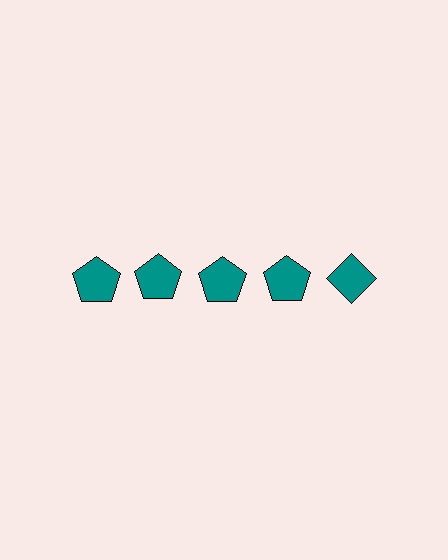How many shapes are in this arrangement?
There are 5 shapes arranged in a grid pattern.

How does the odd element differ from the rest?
It has a different shape: diamond instead of pentagon.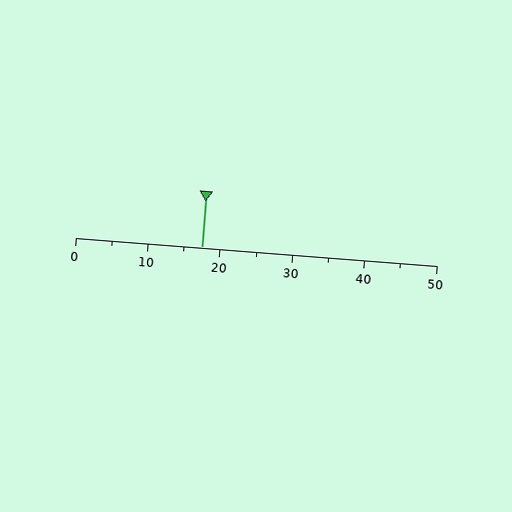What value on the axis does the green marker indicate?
The marker indicates approximately 17.5.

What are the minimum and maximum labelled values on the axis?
The axis runs from 0 to 50.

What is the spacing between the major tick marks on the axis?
The major ticks are spaced 10 apart.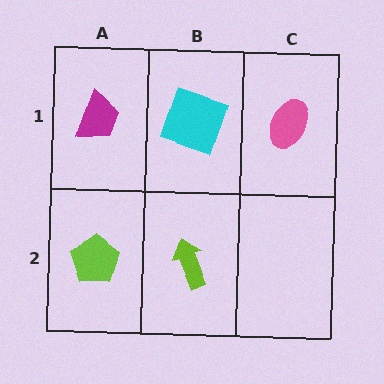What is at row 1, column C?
A pink ellipse.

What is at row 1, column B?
A cyan square.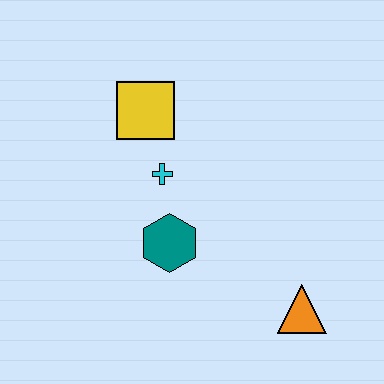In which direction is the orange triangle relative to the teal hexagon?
The orange triangle is to the right of the teal hexagon.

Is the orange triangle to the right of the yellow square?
Yes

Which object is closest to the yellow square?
The cyan cross is closest to the yellow square.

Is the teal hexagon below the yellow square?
Yes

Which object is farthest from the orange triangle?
The yellow square is farthest from the orange triangle.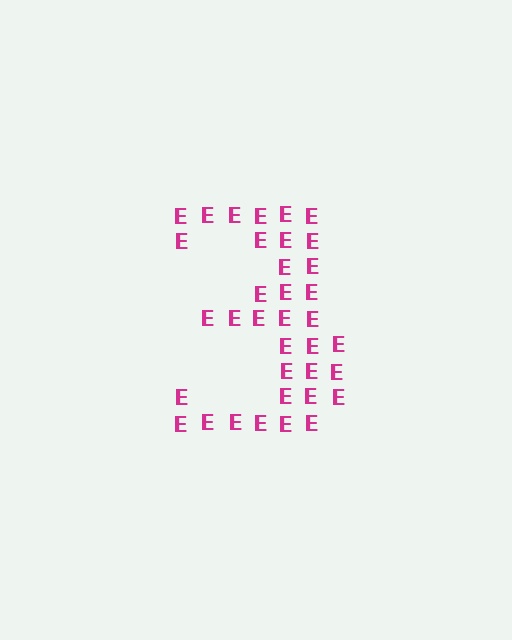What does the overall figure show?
The overall figure shows the digit 3.